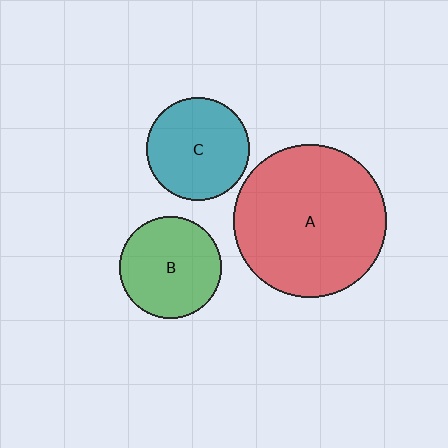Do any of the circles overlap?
No, none of the circles overlap.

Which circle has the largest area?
Circle A (red).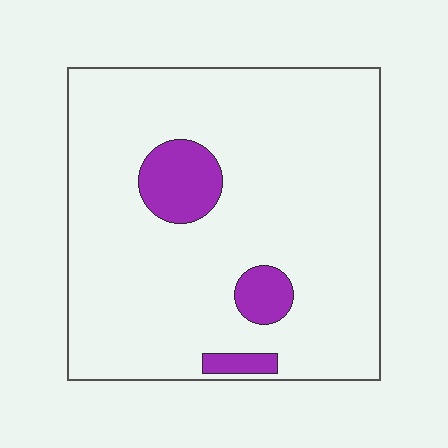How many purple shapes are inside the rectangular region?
3.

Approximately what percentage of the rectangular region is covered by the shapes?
Approximately 10%.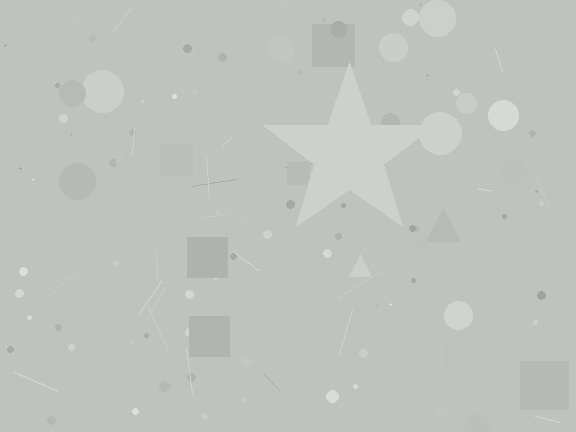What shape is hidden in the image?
A star is hidden in the image.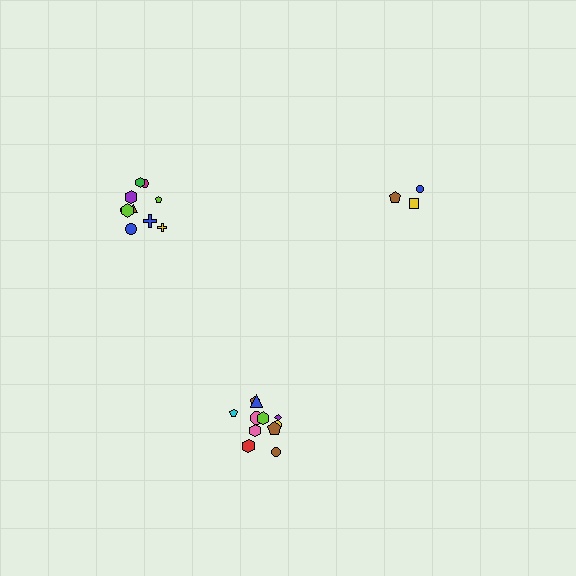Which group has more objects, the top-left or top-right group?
The top-left group.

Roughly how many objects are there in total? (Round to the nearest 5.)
Roughly 25 objects in total.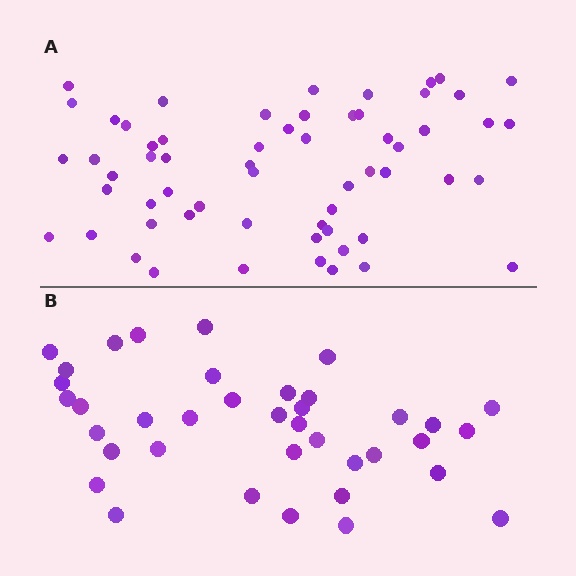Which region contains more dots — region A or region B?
Region A (the top region) has more dots.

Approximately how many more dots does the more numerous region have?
Region A has approximately 20 more dots than region B.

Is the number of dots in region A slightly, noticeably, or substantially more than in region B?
Region A has substantially more. The ratio is roughly 1.6 to 1.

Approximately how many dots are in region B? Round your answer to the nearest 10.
About 40 dots. (The exact count is 38, which rounds to 40.)